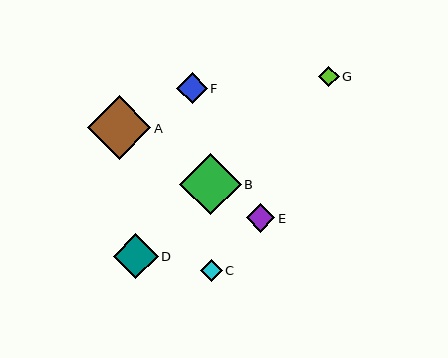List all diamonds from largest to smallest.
From largest to smallest: A, B, D, F, E, C, G.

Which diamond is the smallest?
Diamond G is the smallest with a size of approximately 21 pixels.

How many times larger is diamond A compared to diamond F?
Diamond A is approximately 2.1 times the size of diamond F.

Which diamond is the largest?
Diamond A is the largest with a size of approximately 64 pixels.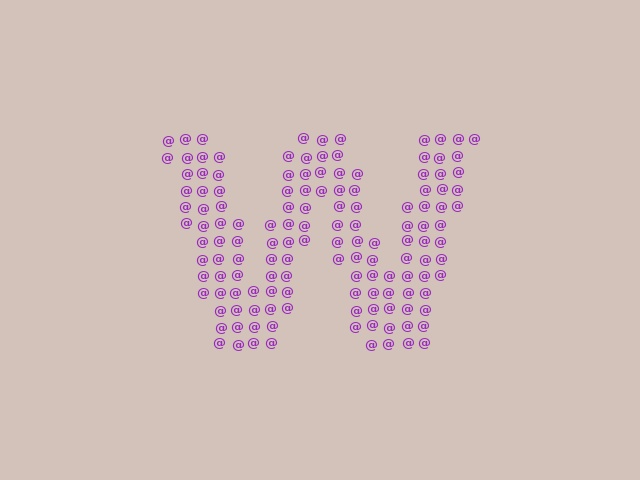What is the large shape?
The large shape is the letter W.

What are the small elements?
The small elements are at signs.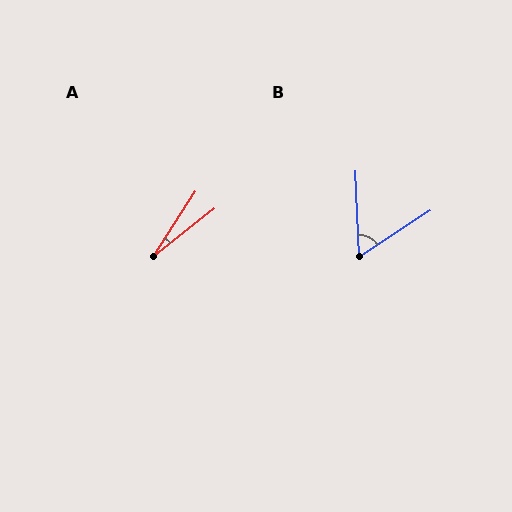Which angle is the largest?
B, at approximately 60 degrees.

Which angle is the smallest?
A, at approximately 19 degrees.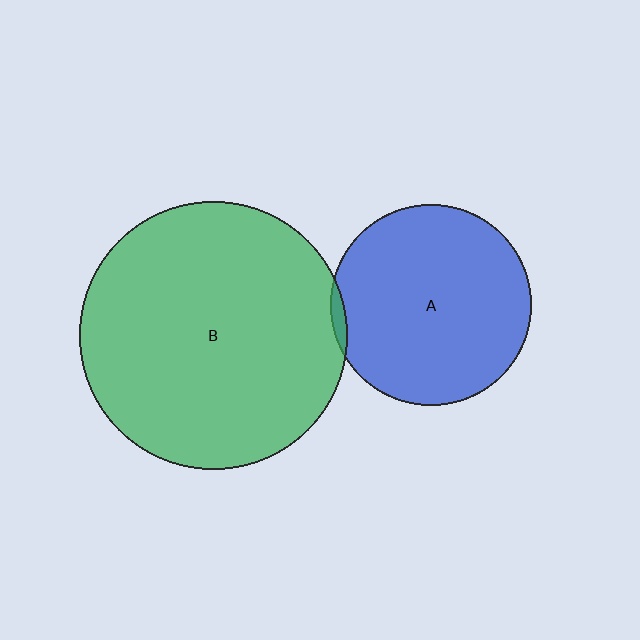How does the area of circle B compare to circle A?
Approximately 1.8 times.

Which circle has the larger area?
Circle B (green).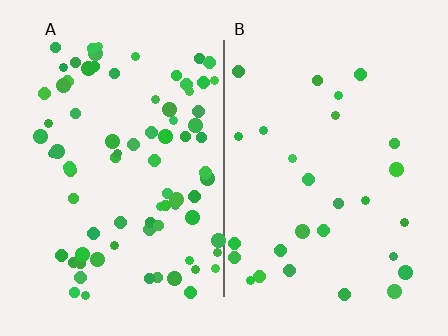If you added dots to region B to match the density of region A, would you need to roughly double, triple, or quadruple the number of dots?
Approximately triple.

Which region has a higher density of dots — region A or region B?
A (the left).